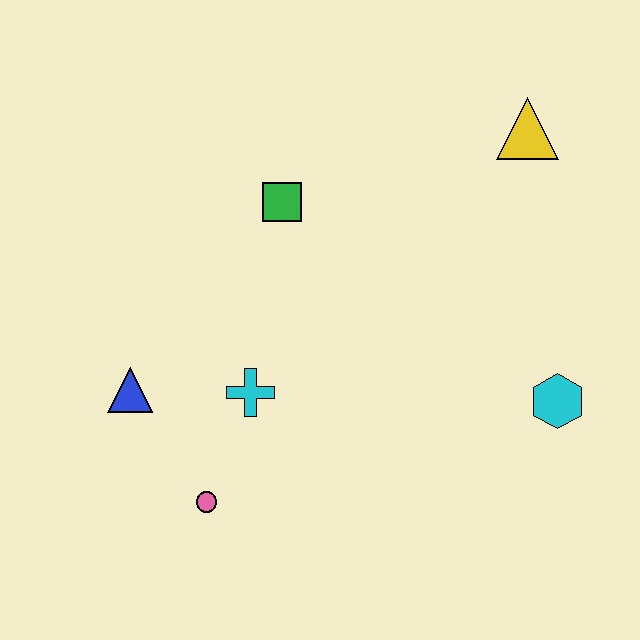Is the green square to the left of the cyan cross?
No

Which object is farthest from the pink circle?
The yellow triangle is farthest from the pink circle.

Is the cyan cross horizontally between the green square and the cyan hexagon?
No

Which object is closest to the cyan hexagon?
The yellow triangle is closest to the cyan hexagon.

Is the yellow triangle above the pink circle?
Yes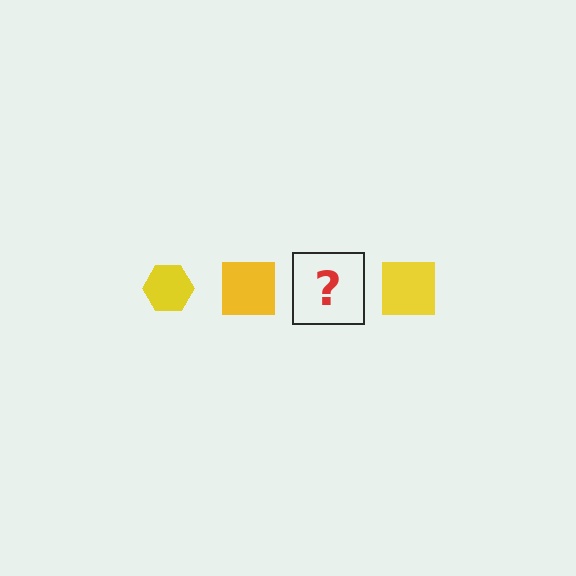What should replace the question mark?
The question mark should be replaced with a yellow hexagon.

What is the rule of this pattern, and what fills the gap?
The rule is that the pattern cycles through hexagon, square shapes in yellow. The gap should be filled with a yellow hexagon.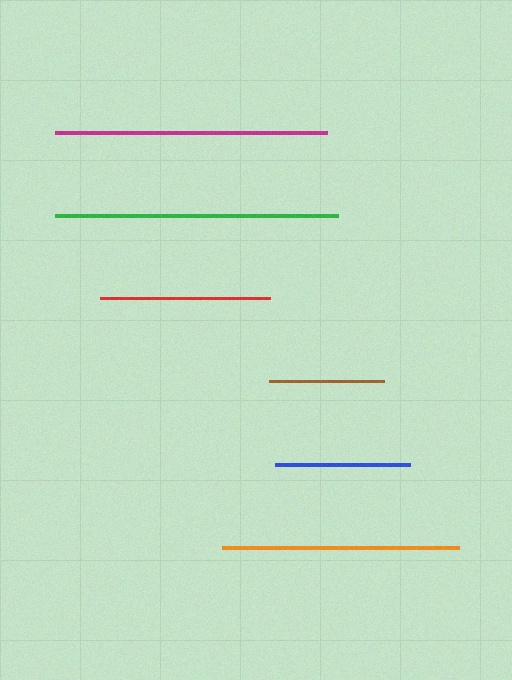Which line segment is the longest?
The green line is the longest at approximately 283 pixels.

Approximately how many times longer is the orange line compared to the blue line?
The orange line is approximately 1.7 times the length of the blue line.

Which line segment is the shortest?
The brown line is the shortest at approximately 116 pixels.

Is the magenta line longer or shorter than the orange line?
The magenta line is longer than the orange line.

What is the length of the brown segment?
The brown segment is approximately 116 pixels long.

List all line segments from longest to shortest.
From longest to shortest: green, magenta, orange, red, blue, brown.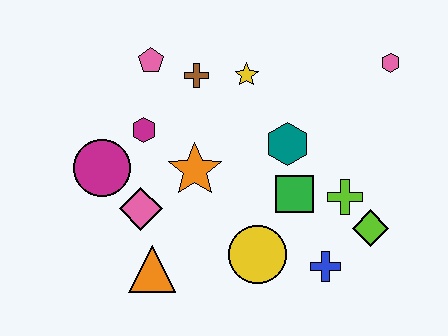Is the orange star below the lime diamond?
No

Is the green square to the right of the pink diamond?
Yes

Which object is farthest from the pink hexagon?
The orange triangle is farthest from the pink hexagon.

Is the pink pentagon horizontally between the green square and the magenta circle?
Yes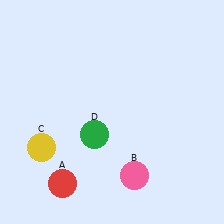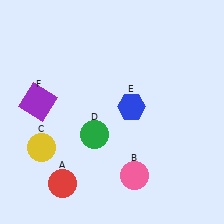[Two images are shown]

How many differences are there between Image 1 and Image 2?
There are 2 differences between the two images.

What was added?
A blue hexagon (E), a purple square (F) were added in Image 2.